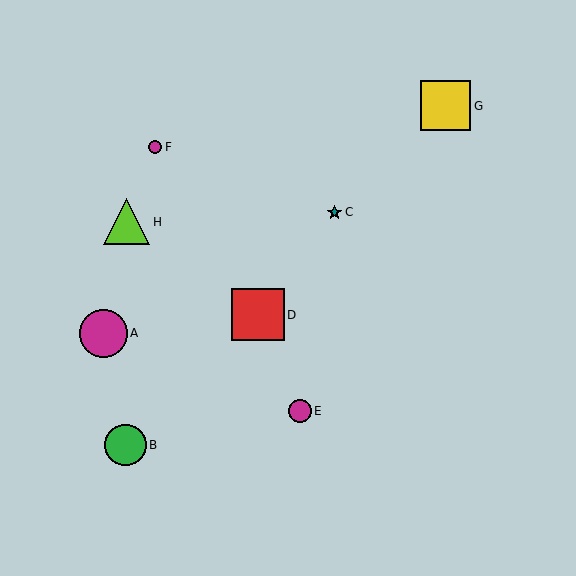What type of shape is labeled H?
Shape H is a lime triangle.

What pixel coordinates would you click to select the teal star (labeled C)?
Click at (335, 212) to select the teal star C.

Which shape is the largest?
The red square (labeled D) is the largest.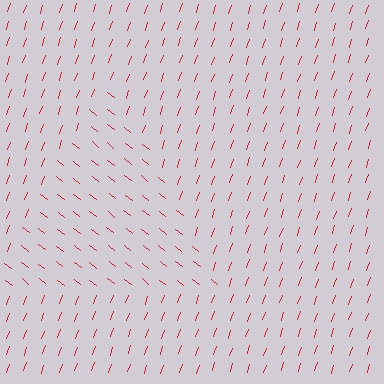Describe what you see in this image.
The image is filled with small red line segments. A triangle region in the image has lines oriented differently from the surrounding lines, creating a visible texture boundary.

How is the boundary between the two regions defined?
The boundary is defined purely by a change in line orientation (approximately 71 degrees difference). All lines are the same color and thickness.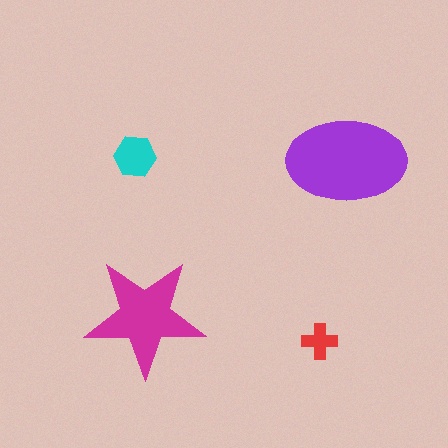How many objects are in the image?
There are 4 objects in the image.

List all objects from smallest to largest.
The red cross, the cyan hexagon, the magenta star, the purple ellipse.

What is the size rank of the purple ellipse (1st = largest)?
1st.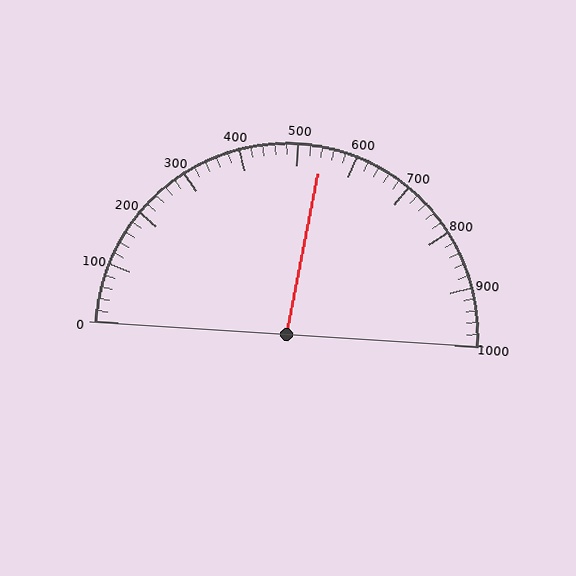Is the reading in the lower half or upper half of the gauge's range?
The reading is in the upper half of the range (0 to 1000).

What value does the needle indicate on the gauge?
The needle indicates approximately 540.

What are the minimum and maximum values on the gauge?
The gauge ranges from 0 to 1000.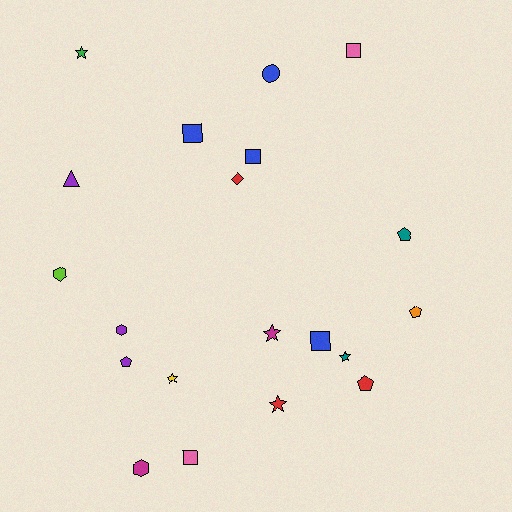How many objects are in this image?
There are 20 objects.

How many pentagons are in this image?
There are 4 pentagons.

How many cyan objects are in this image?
There are no cyan objects.